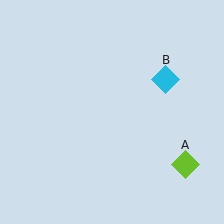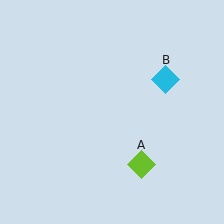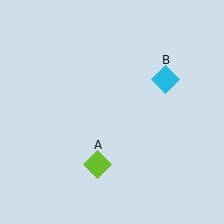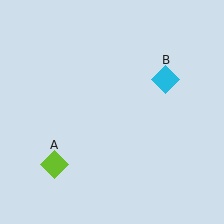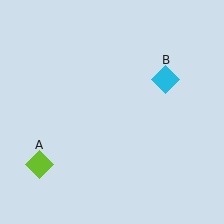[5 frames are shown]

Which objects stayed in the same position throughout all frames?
Cyan diamond (object B) remained stationary.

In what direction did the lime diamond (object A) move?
The lime diamond (object A) moved left.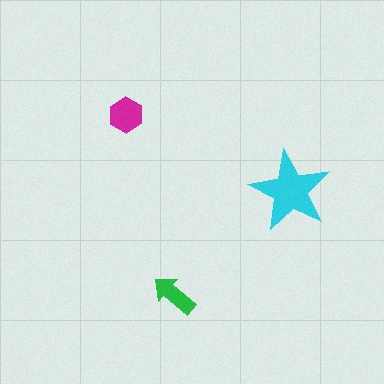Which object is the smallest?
The green arrow.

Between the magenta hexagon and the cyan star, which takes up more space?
The cyan star.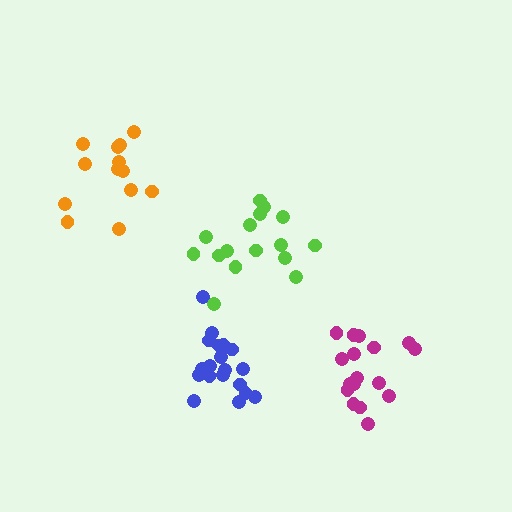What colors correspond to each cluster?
The clusters are colored: orange, magenta, blue, lime.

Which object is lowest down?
The magenta cluster is bottommost.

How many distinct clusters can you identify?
There are 4 distinct clusters.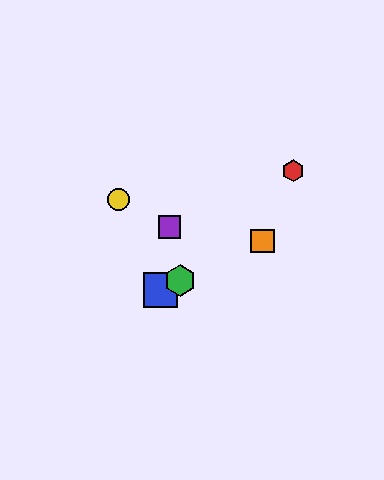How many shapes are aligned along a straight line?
3 shapes (the blue square, the green hexagon, the orange square) are aligned along a straight line.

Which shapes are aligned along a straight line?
The blue square, the green hexagon, the orange square are aligned along a straight line.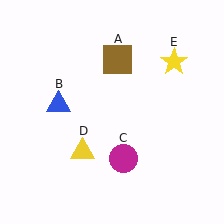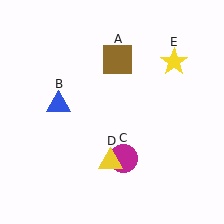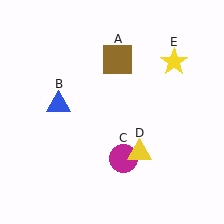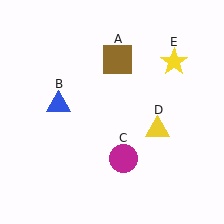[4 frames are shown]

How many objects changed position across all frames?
1 object changed position: yellow triangle (object D).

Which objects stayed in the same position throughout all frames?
Brown square (object A) and blue triangle (object B) and magenta circle (object C) and yellow star (object E) remained stationary.